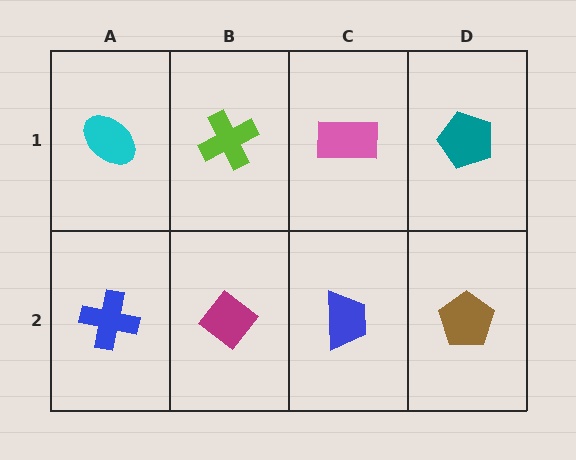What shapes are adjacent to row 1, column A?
A blue cross (row 2, column A), a lime cross (row 1, column B).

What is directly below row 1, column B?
A magenta diamond.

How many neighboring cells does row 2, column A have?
2.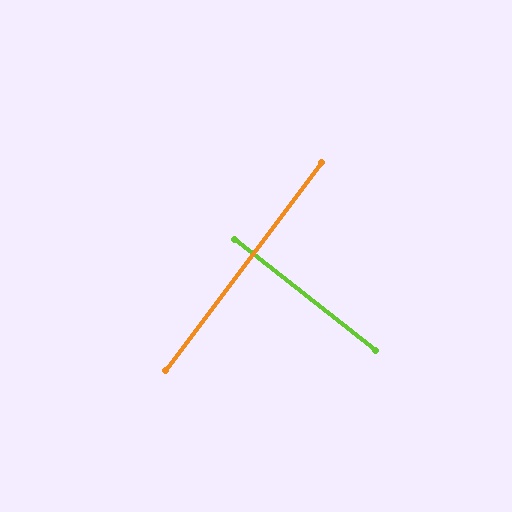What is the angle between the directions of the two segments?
Approximately 89 degrees.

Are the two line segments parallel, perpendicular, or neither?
Perpendicular — they meet at approximately 89°.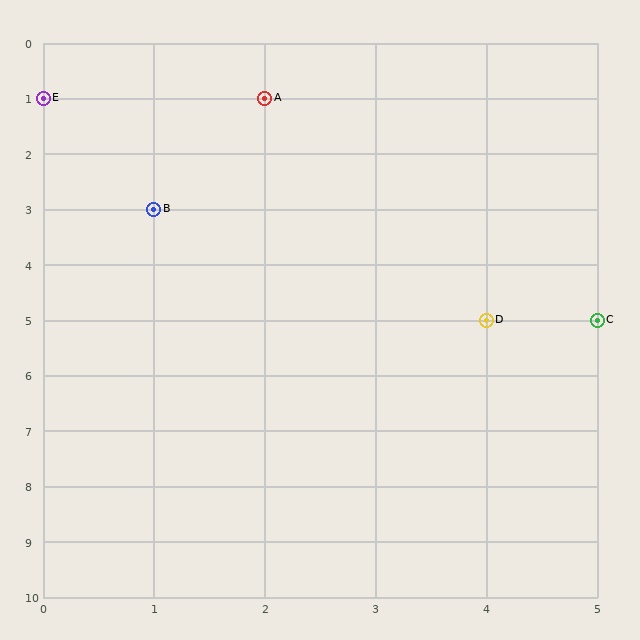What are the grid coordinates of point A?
Point A is at grid coordinates (2, 1).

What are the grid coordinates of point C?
Point C is at grid coordinates (5, 5).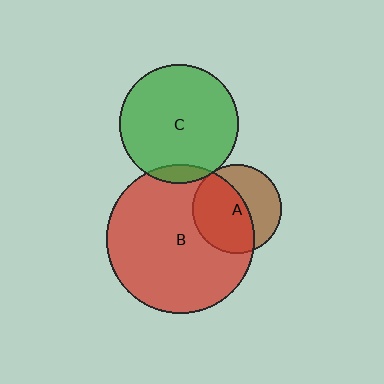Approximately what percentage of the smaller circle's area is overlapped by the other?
Approximately 5%.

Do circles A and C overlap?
Yes.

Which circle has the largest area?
Circle B (red).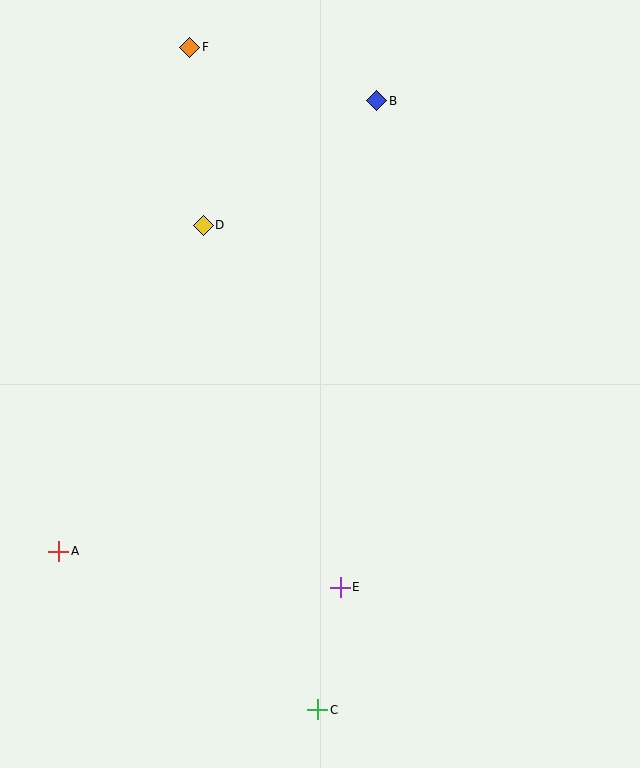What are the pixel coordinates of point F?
Point F is at (190, 47).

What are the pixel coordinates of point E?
Point E is at (340, 587).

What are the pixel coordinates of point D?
Point D is at (203, 225).